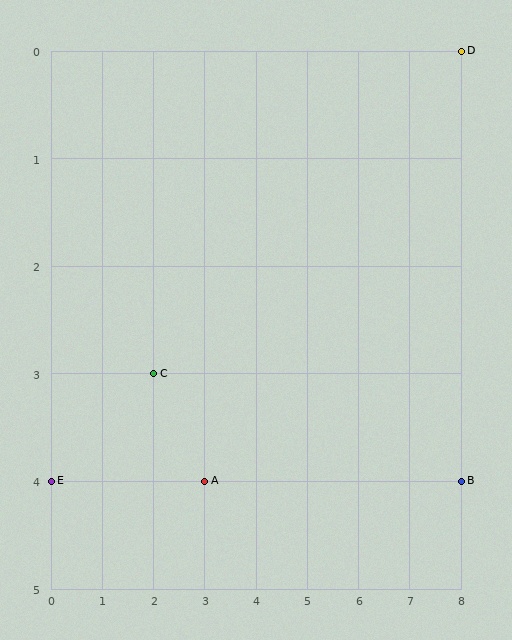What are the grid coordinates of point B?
Point B is at grid coordinates (8, 4).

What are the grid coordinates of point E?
Point E is at grid coordinates (0, 4).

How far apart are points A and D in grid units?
Points A and D are 5 columns and 4 rows apart (about 6.4 grid units diagonally).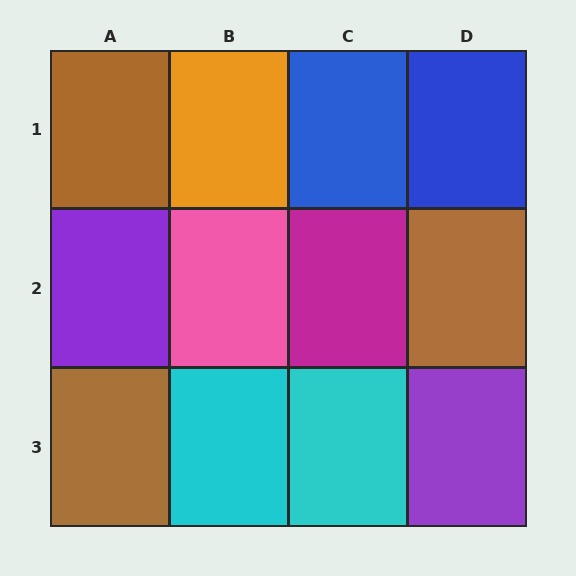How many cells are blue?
2 cells are blue.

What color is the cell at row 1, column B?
Orange.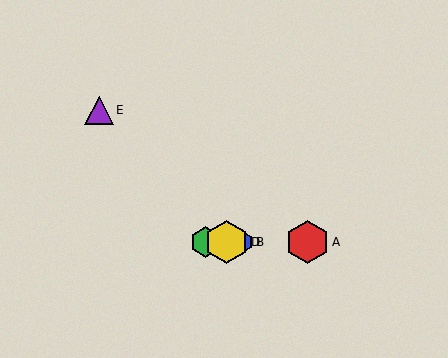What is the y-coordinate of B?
Object B is at y≈242.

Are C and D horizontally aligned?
Yes, both are at y≈242.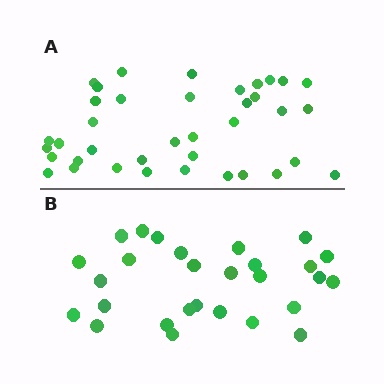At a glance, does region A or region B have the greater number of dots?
Region A (the top region) has more dots.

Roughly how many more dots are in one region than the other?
Region A has roughly 10 or so more dots than region B.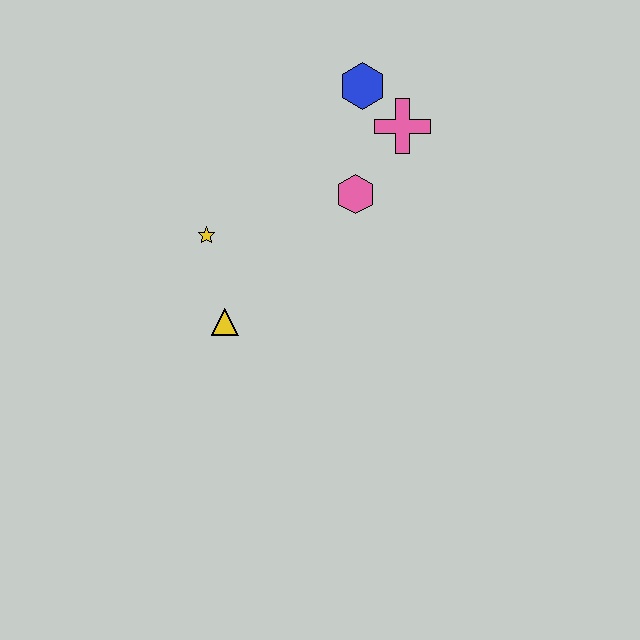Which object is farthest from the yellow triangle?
The blue hexagon is farthest from the yellow triangle.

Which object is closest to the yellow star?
The yellow triangle is closest to the yellow star.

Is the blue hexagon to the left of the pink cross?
Yes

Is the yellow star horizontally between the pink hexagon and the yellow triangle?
No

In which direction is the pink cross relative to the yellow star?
The pink cross is to the right of the yellow star.